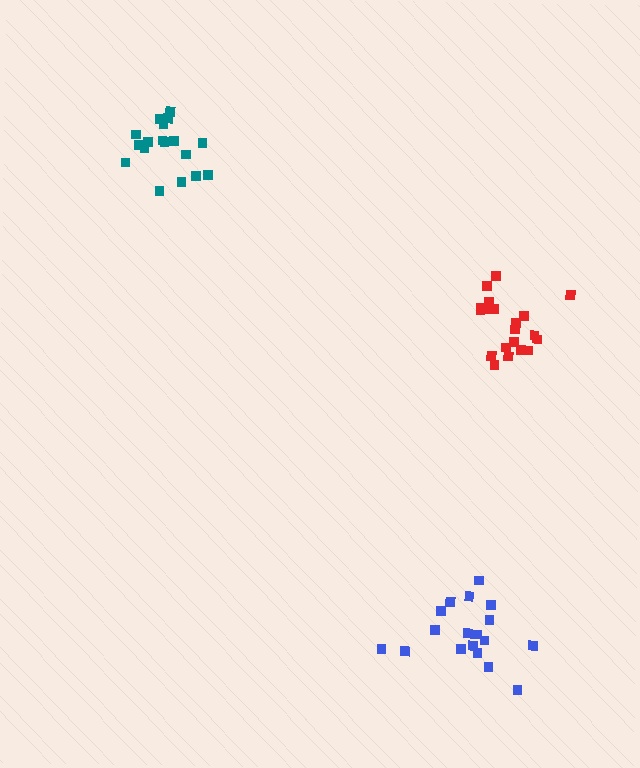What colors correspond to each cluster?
The clusters are colored: blue, red, teal.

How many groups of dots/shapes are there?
There are 3 groups.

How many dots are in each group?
Group 1: 18 dots, Group 2: 20 dots, Group 3: 18 dots (56 total).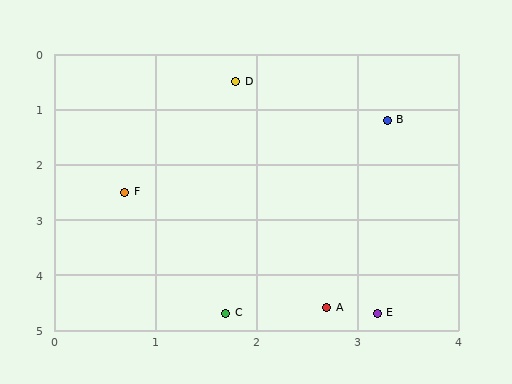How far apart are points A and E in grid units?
Points A and E are about 0.5 grid units apart.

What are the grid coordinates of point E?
Point E is at approximately (3.2, 4.7).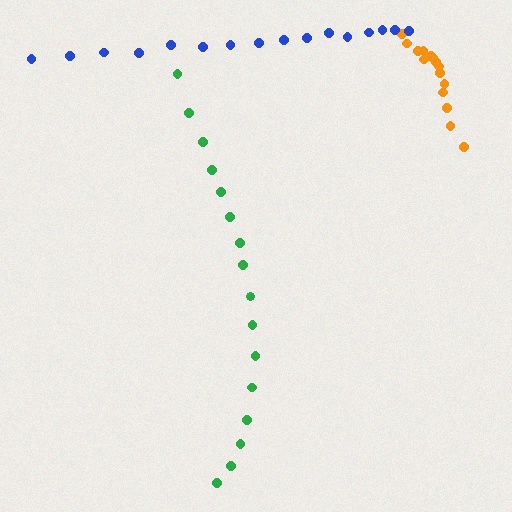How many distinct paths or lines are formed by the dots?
There are 3 distinct paths.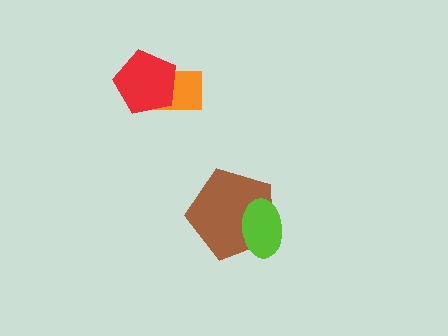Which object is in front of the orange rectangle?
The red pentagon is in front of the orange rectangle.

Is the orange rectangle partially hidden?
Yes, it is partially covered by another shape.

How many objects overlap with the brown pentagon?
1 object overlaps with the brown pentagon.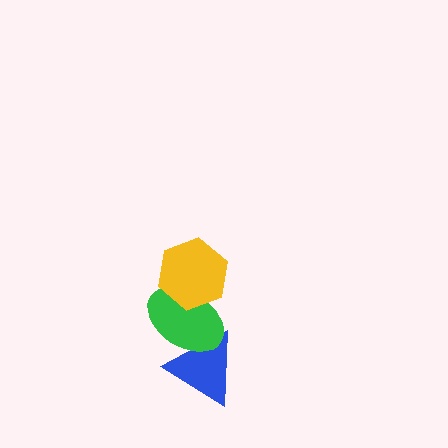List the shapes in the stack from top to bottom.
From top to bottom: the yellow hexagon, the green ellipse, the blue triangle.